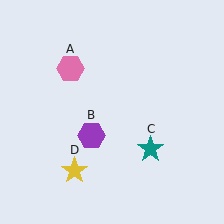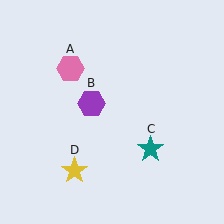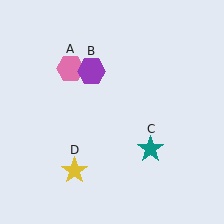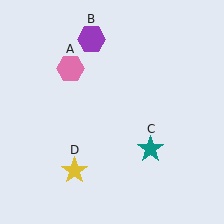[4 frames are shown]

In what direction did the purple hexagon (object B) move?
The purple hexagon (object B) moved up.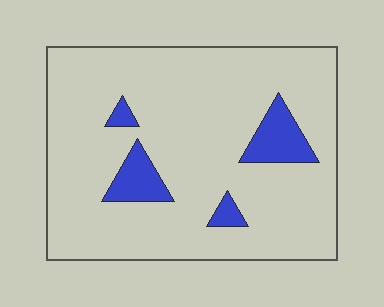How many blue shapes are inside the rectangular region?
4.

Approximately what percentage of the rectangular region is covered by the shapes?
Approximately 10%.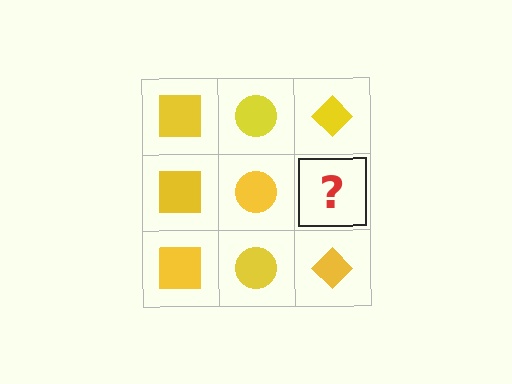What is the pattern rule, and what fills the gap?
The rule is that each column has a consistent shape. The gap should be filled with a yellow diamond.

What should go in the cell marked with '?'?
The missing cell should contain a yellow diamond.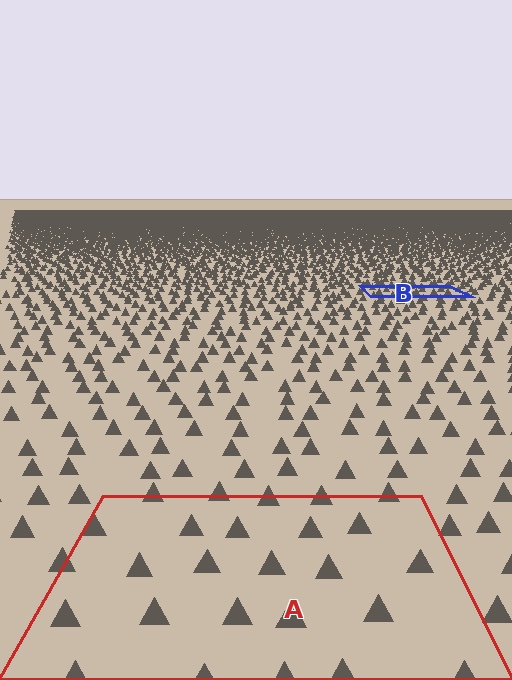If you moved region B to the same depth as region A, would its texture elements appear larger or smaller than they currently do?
They would appear larger. At a closer depth, the same texture elements are projected at a bigger on-screen size.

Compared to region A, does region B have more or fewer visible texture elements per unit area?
Region B has more texture elements per unit area — they are packed more densely because it is farther away.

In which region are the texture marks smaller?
The texture marks are smaller in region B, because it is farther away.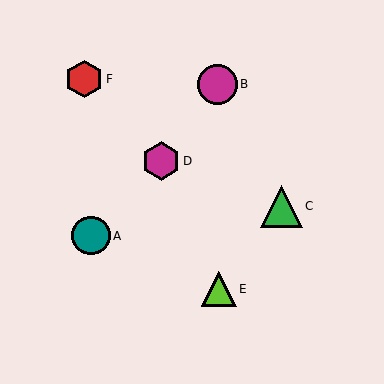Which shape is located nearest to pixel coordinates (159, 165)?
The magenta hexagon (labeled D) at (161, 161) is nearest to that location.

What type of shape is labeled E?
Shape E is a lime triangle.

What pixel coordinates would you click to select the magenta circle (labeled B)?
Click at (218, 84) to select the magenta circle B.